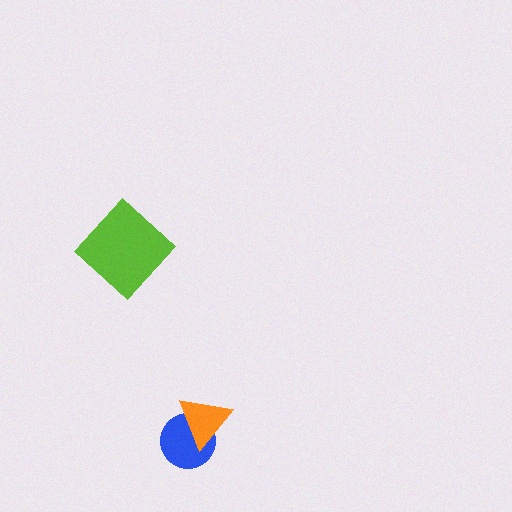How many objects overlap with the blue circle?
1 object overlaps with the blue circle.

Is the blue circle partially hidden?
Yes, it is partially covered by another shape.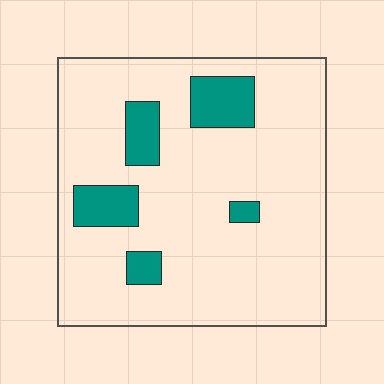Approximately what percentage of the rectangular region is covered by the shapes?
Approximately 15%.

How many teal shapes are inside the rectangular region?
5.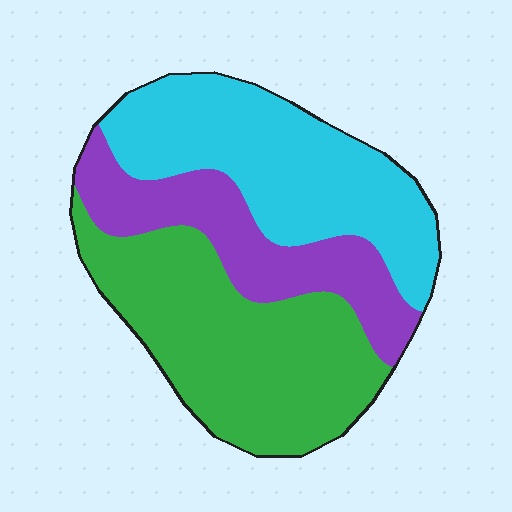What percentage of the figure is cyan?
Cyan takes up about three eighths (3/8) of the figure.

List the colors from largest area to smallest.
From largest to smallest: green, cyan, purple.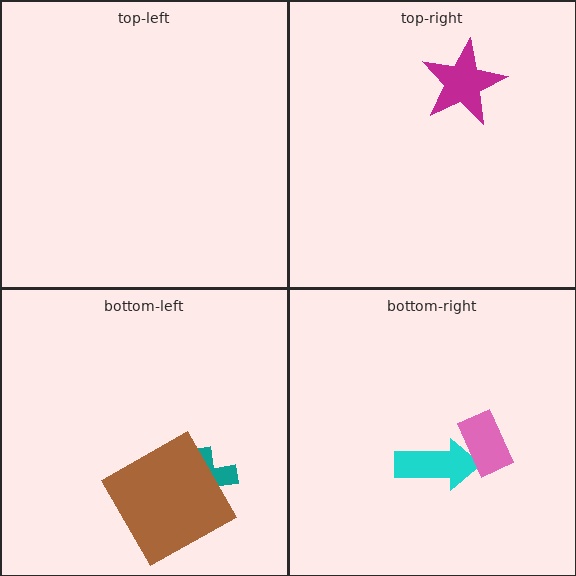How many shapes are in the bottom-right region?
2.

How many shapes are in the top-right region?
1.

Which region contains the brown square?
The bottom-left region.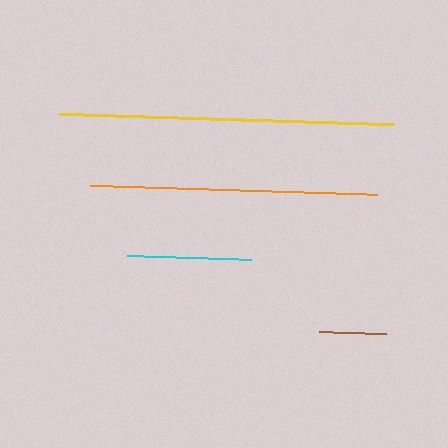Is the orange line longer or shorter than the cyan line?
The orange line is longer than the cyan line.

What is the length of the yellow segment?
The yellow segment is approximately 335 pixels long.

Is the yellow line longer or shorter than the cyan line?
The yellow line is longer than the cyan line.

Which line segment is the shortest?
The brown line is the shortest at approximately 67 pixels.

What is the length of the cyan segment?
The cyan segment is approximately 124 pixels long.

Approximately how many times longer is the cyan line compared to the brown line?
The cyan line is approximately 1.9 times the length of the brown line.